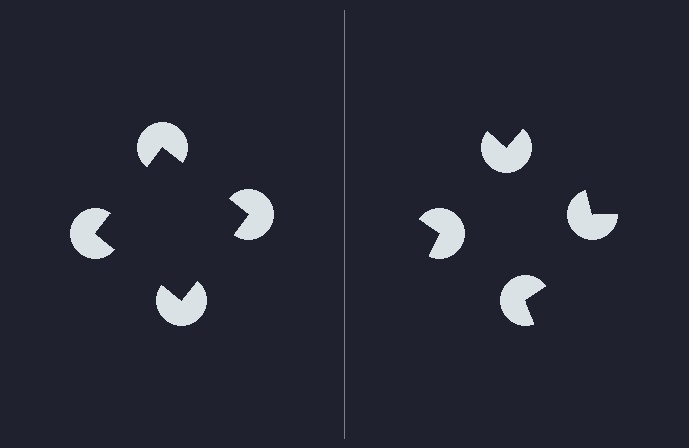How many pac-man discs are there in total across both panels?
8 — 4 on each side.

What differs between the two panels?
The pac-man discs are positioned identically on both sides; only the wedge orientations differ. On the left they align to a square; on the right they are misaligned.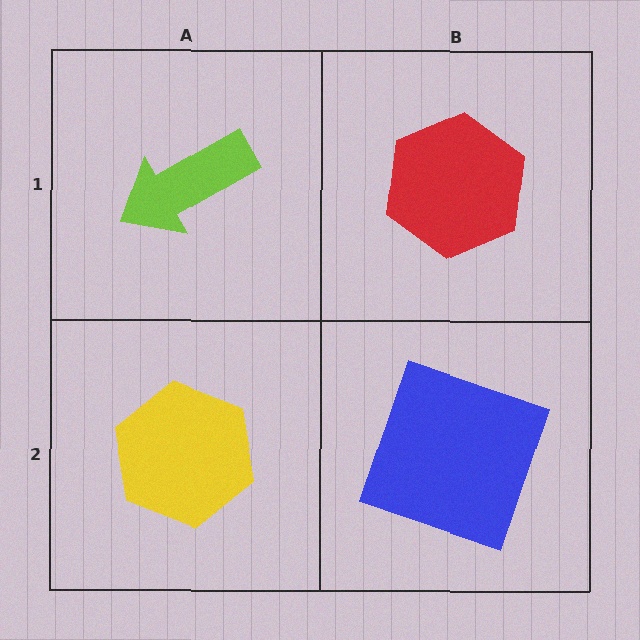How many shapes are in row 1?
2 shapes.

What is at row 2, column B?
A blue square.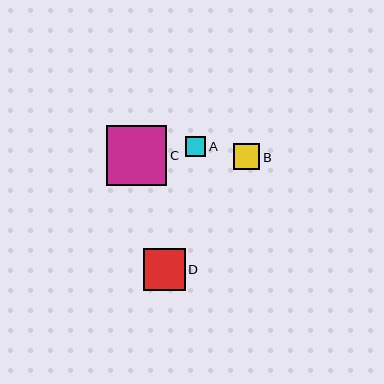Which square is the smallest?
Square A is the smallest with a size of approximately 20 pixels.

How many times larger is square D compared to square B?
Square D is approximately 1.6 times the size of square B.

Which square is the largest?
Square C is the largest with a size of approximately 60 pixels.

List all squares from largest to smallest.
From largest to smallest: C, D, B, A.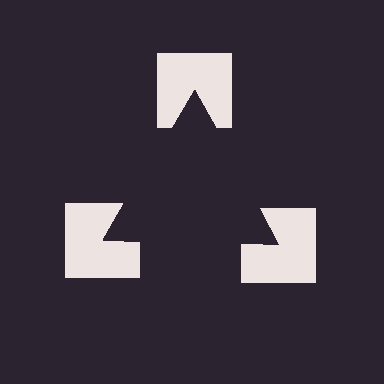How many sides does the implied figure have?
3 sides.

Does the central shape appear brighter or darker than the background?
It typically appears slightly darker than the background, even though no actual brightness change is drawn.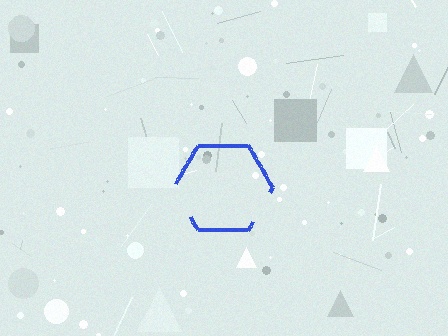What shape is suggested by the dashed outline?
The dashed outline suggests a hexagon.